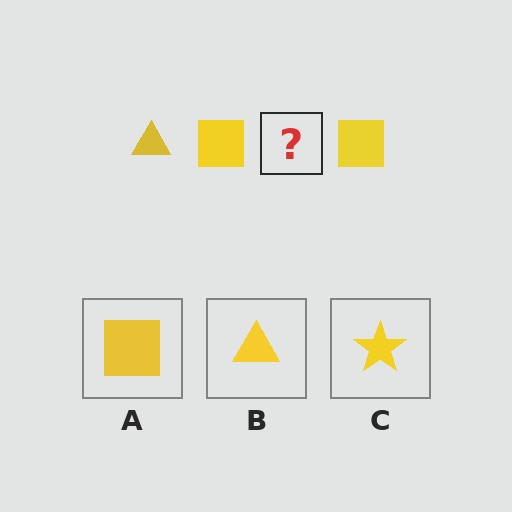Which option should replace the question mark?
Option B.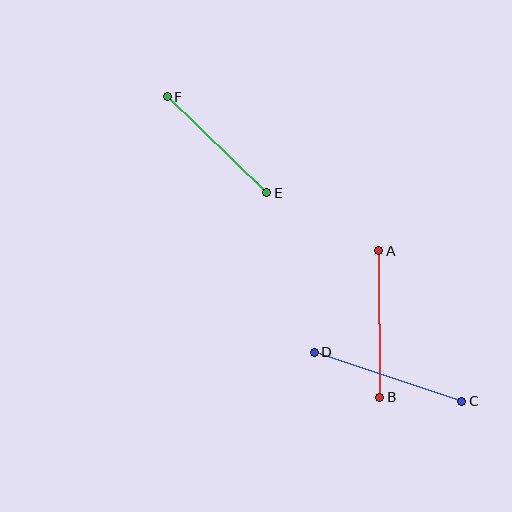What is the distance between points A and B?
The distance is approximately 146 pixels.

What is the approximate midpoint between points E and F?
The midpoint is at approximately (217, 145) pixels.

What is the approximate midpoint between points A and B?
The midpoint is at approximately (379, 324) pixels.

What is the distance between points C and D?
The distance is approximately 155 pixels.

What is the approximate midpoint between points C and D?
The midpoint is at approximately (388, 377) pixels.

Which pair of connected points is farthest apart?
Points C and D are farthest apart.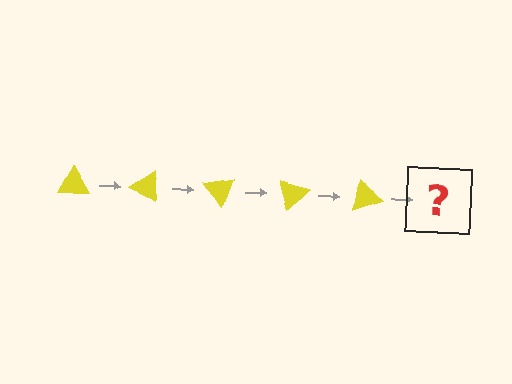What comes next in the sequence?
The next element should be a yellow triangle rotated 125 degrees.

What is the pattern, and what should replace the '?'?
The pattern is that the triangle rotates 25 degrees each step. The '?' should be a yellow triangle rotated 125 degrees.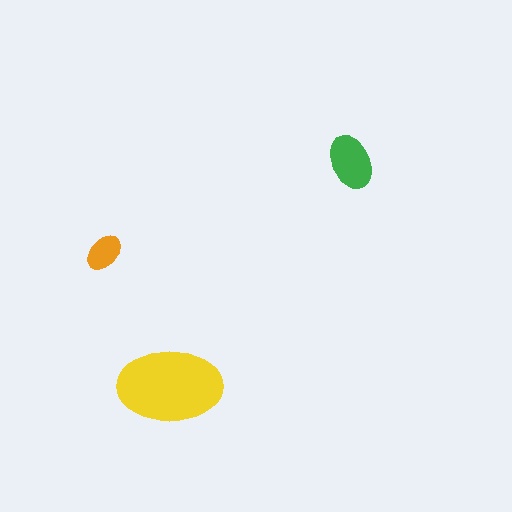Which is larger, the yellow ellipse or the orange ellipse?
The yellow one.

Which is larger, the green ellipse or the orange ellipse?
The green one.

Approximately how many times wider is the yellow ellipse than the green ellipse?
About 2 times wider.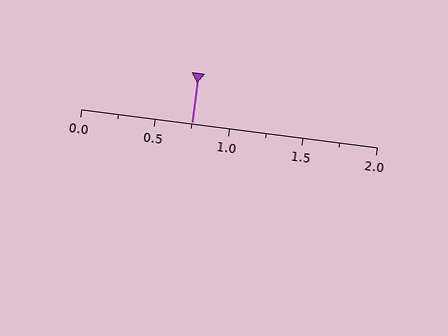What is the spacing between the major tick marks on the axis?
The major ticks are spaced 0.5 apart.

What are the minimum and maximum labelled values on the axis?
The axis runs from 0.0 to 2.0.